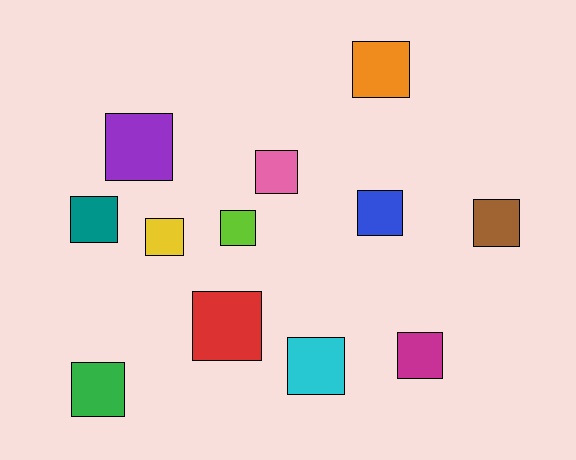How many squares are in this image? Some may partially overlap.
There are 12 squares.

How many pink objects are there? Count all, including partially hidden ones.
There is 1 pink object.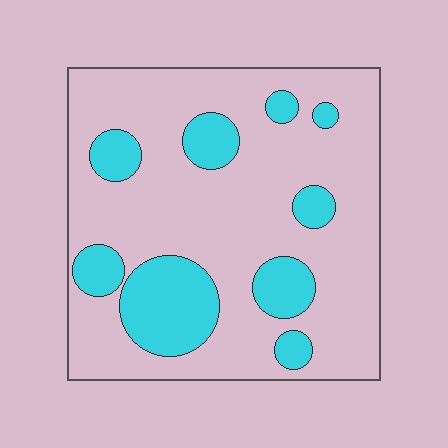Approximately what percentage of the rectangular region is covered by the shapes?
Approximately 25%.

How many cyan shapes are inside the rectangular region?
9.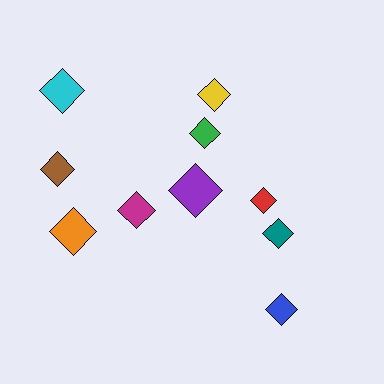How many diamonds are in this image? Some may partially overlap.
There are 10 diamonds.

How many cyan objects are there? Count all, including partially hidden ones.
There is 1 cyan object.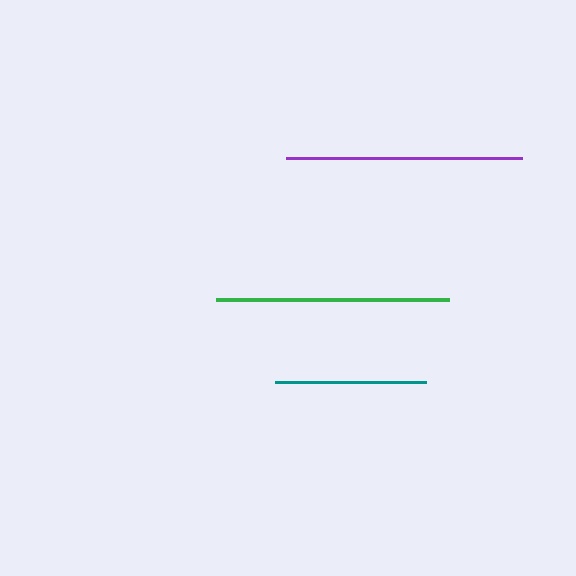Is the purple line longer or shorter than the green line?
The purple line is longer than the green line.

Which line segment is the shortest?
The teal line is the shortest at approximately 151 pixels.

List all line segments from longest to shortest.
From longest to shortest: purple, green, teal.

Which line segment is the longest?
The purple line is the longest at approximately 236 pixels.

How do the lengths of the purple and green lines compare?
The purple and green lines are approximately the same length.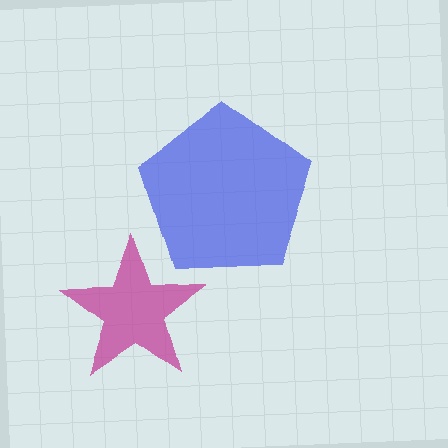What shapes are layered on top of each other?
The layered shapes are: a magenta star, a blue pentagon.